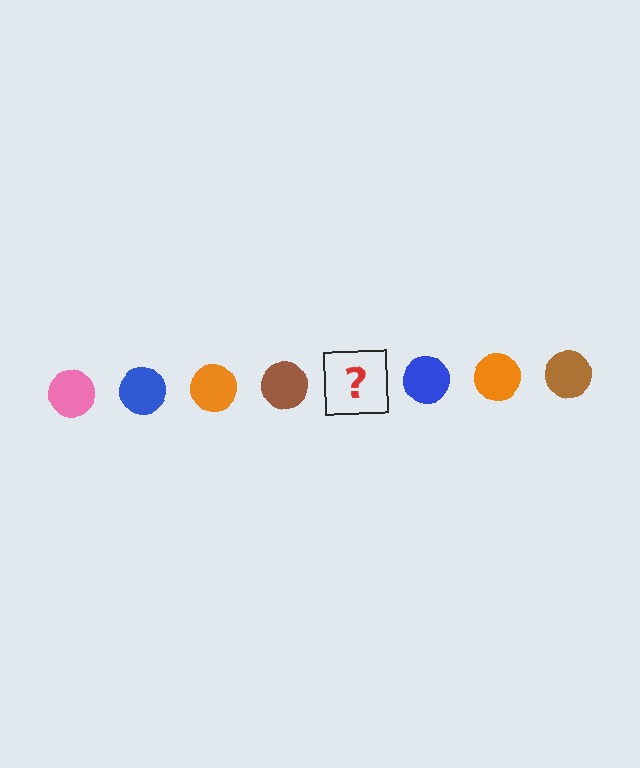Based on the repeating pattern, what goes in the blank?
The blank should be a pink circle.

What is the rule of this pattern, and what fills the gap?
The rule is that the pattern cycles through pink, blue, orange, brown circles. The gap should be filled with a pink circle.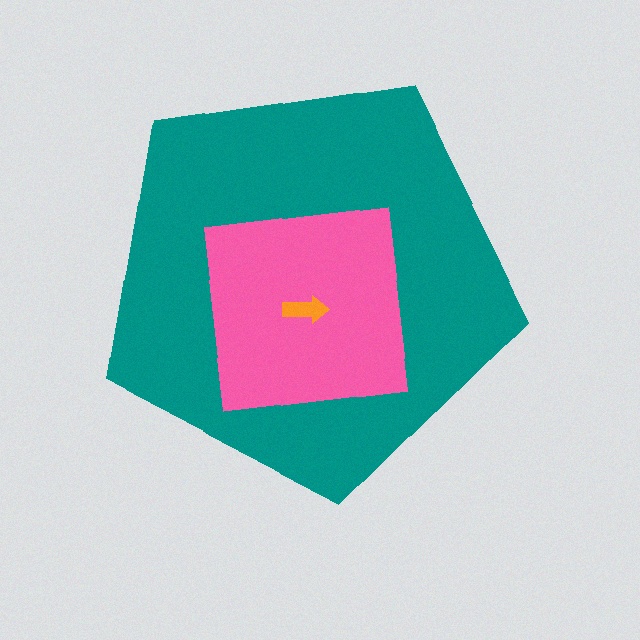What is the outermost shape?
The teal pentagon.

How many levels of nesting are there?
3.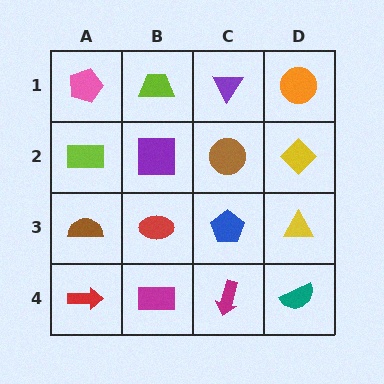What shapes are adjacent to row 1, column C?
A brown circle (row 2, column C), a lime trapezoid (row 1, column B), an orange circle (row 1, column D).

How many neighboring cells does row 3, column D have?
3.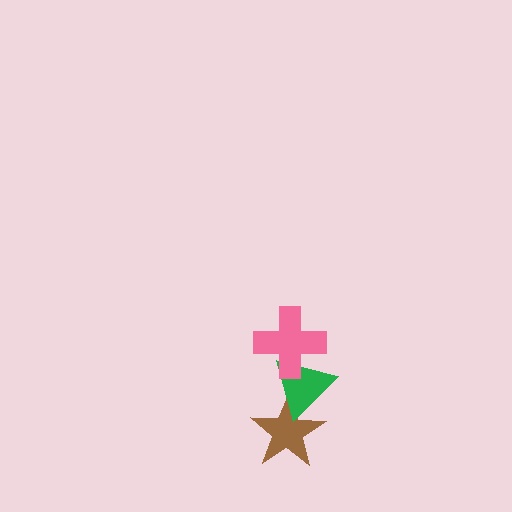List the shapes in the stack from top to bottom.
From top to bottom: the pink cross, the green triangle, the brown star.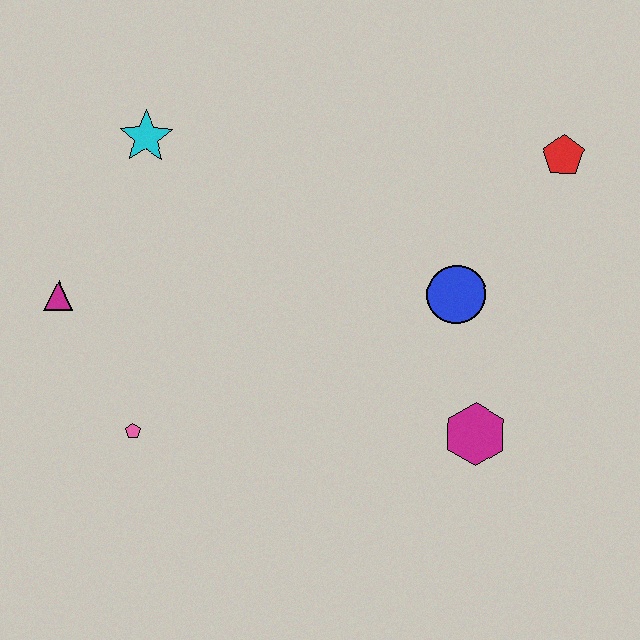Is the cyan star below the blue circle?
No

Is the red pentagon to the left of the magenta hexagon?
No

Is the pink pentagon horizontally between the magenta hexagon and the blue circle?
No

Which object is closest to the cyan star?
The magenta triangle is closest to the cyan star.